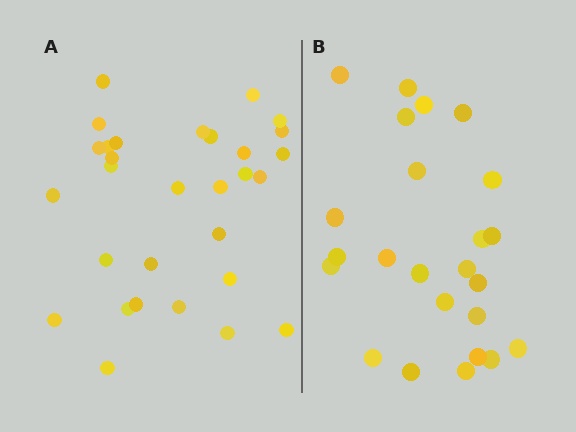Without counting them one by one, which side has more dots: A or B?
Region A (the left region) has more dots.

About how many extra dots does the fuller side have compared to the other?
Region A has about 6 more dots than region B.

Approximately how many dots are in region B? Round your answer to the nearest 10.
About 20 dots. (The exact count is 24, which rounds to 20.)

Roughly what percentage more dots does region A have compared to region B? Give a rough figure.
About 25% more.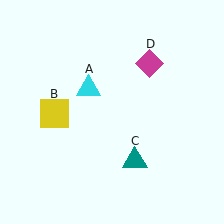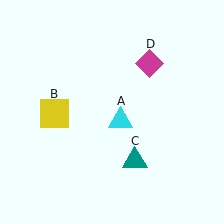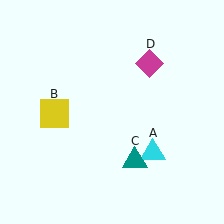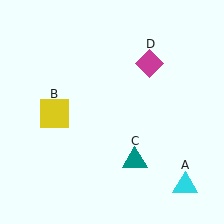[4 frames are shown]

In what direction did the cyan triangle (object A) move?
The cyan triangle (object A) moved down and to the right.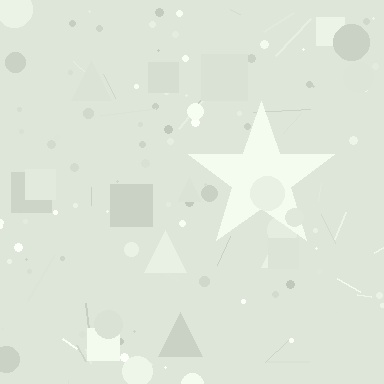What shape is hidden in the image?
A star is hidden in the image.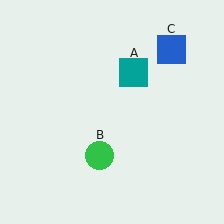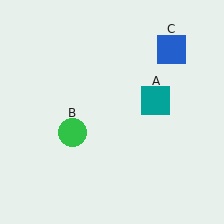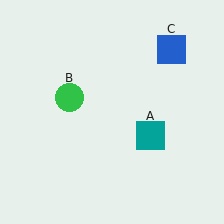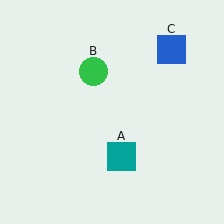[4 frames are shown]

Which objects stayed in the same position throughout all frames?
Blue square (object C) remained stationary.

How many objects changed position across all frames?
2 objects changed position: teal square (object A), green circle (object B).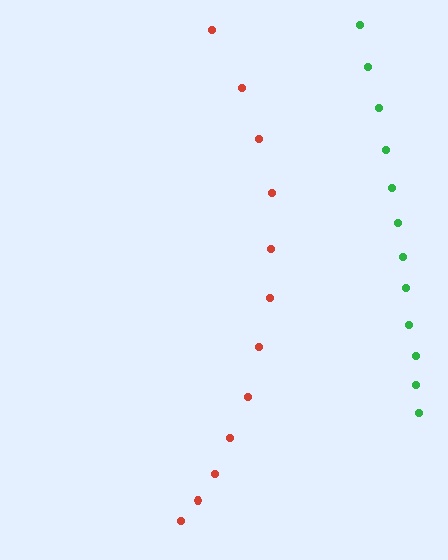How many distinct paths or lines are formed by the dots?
There are 2 distinct paths.